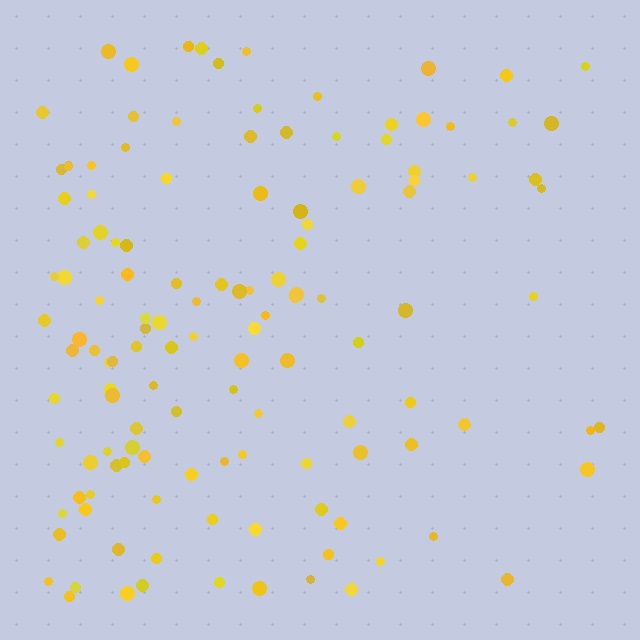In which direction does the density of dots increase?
From right to left, with the left side densest.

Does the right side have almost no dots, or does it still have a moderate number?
Still a moderate number, just noticeably fewer than the left.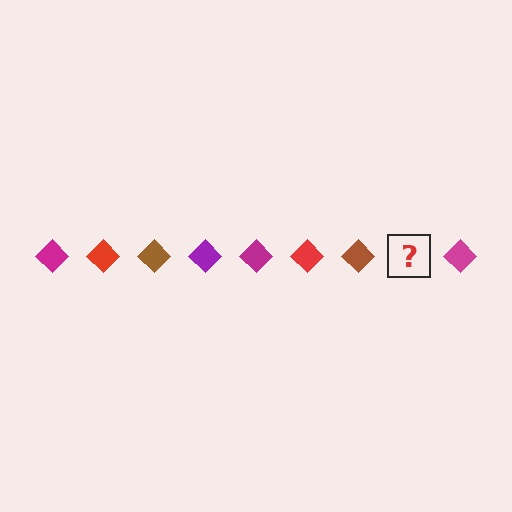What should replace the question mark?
The question mark should be replaced with a purple diamond.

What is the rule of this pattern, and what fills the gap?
The rule is that the pattern cycles through magenta, red, brown, purple diamonds. The gap should be filled with a purple diamond.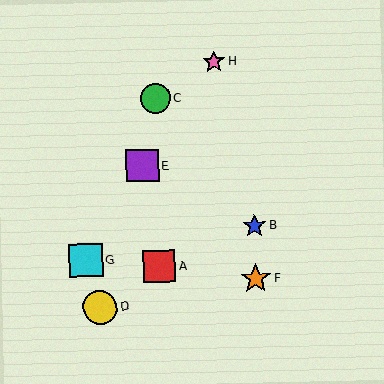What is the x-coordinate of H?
Object H is at x≈214.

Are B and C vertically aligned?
No, B is at x≈254 and C is at x≈155.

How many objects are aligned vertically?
2 objects (B, F) are aligned vertically.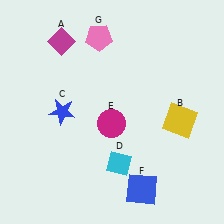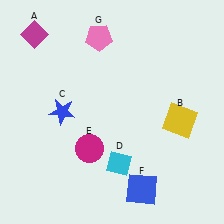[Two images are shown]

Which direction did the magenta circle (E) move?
The magenta circle (E) moved down.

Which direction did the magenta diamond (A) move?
The magenta diamond (A) moved left.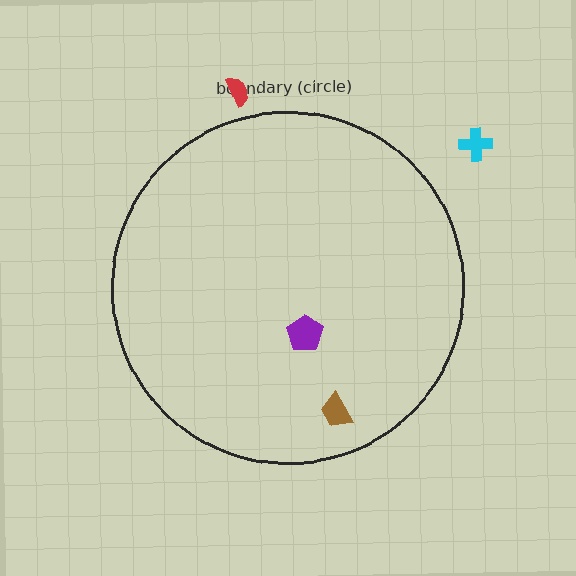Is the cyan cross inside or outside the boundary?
Outside.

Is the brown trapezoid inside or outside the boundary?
Inside.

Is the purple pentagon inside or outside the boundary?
Inside.